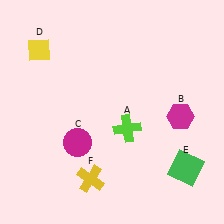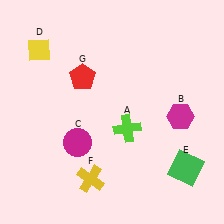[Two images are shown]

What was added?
A red pentagon (G) was added in Image 2.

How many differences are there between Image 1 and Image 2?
There is 1 difference between the two images.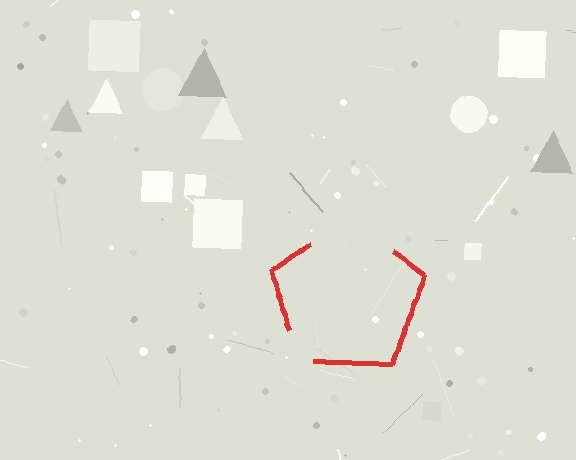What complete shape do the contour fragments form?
The contour fragments form a pentagon.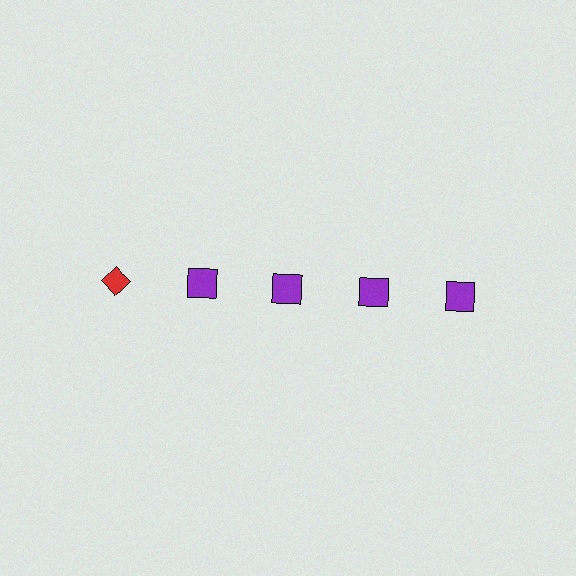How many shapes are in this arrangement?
There are 5 shapes arranged in a grid pattern.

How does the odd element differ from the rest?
It differs in both color (red instead of purple) and shape (diamond instead of square).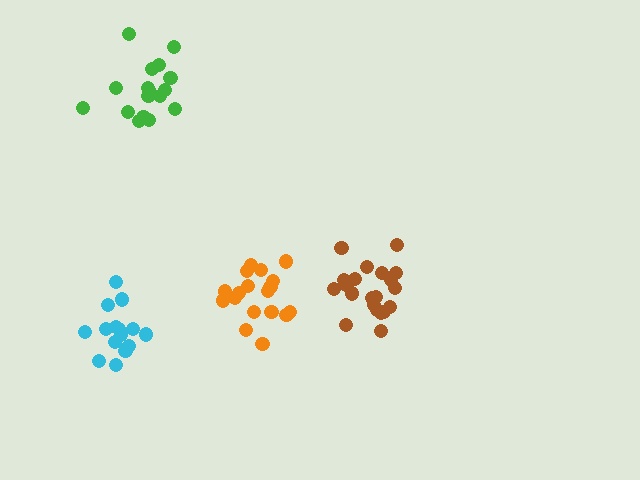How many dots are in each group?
Group 1: 21 dots, Group 2: 17 dots, Group 3: 16 dots, Group 4: 18 dots (72 total).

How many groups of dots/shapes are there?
There are 4 groups.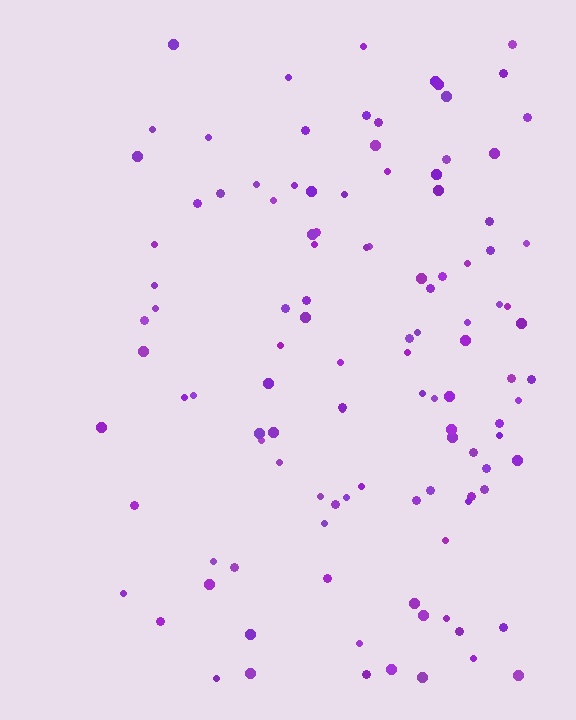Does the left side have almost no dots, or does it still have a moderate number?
Still a moderate number, just noticeably fewer than the right.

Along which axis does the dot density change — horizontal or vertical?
Horizontal.